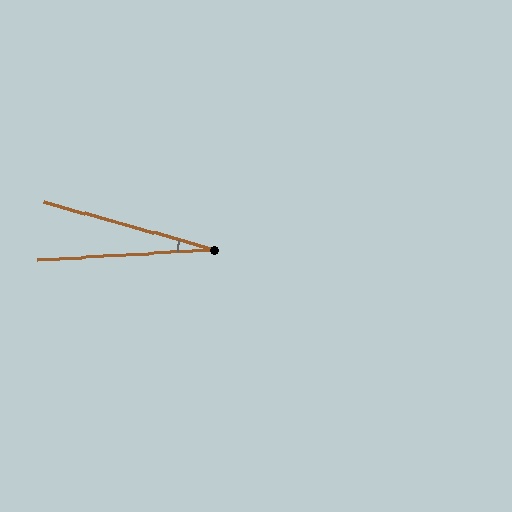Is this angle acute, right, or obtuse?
It is acute.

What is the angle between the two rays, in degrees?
Approximately 19 degrees.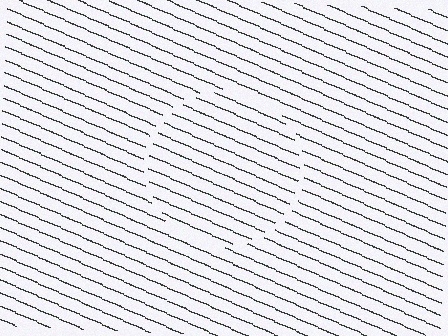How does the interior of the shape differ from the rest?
The interior of the shape contains the same grating, shifted by half a period — the contour is defined by the phase discontinuity where line-ends from the inner and outer gratings abut.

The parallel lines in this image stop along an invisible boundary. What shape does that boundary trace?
An illusory circle. The interior of the shape contains the same grating, shifted by half a period — the contour is defined by the phase discontinuity where line-ends from the inner and outer gratings abut.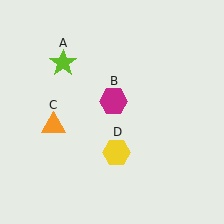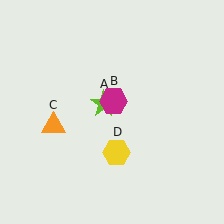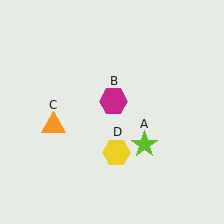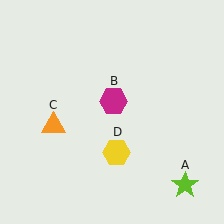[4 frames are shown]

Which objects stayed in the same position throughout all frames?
Magenta hexagon (object B) and orange triangle (object C) and yellow hexagon (object D) remained stationary.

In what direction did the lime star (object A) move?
The lime star (object A) moved down and to the right.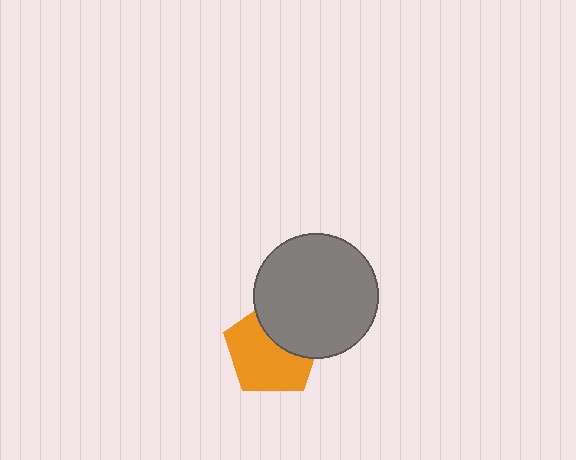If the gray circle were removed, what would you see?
You would see the complete orange pentagon.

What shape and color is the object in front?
The object in front is a gray circle.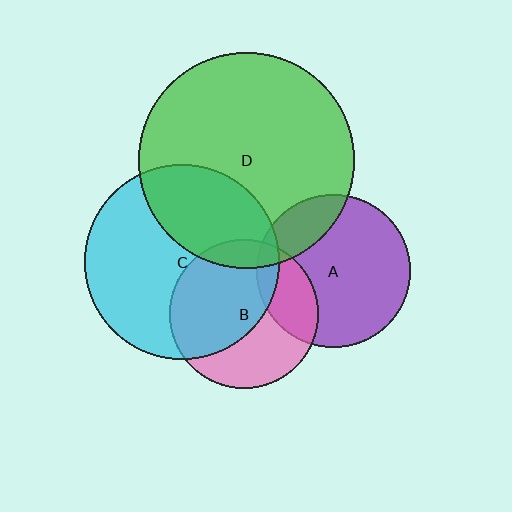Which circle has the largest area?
Circle D (green).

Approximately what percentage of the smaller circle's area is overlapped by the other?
Approximately 25%.